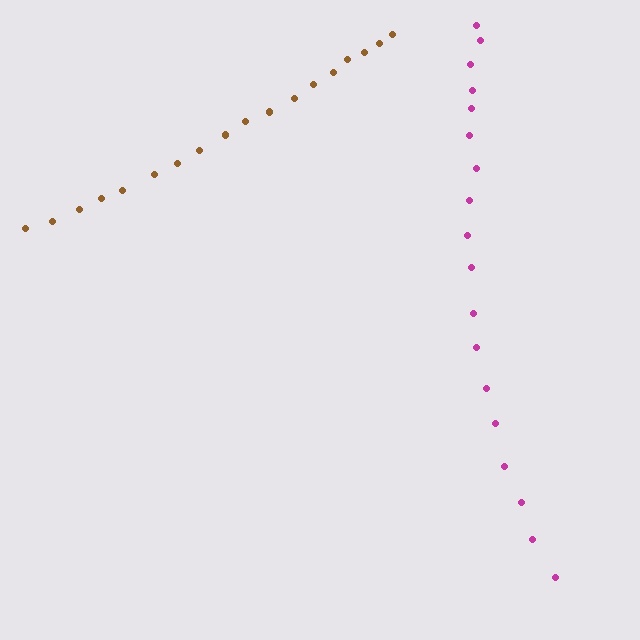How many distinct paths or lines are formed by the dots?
There are 2 distinct paths.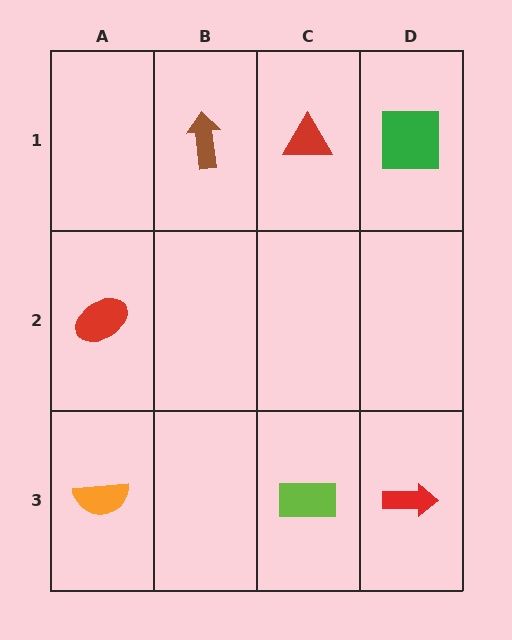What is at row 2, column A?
A red ellipse.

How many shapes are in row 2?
1 shape.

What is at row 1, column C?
A red triangle.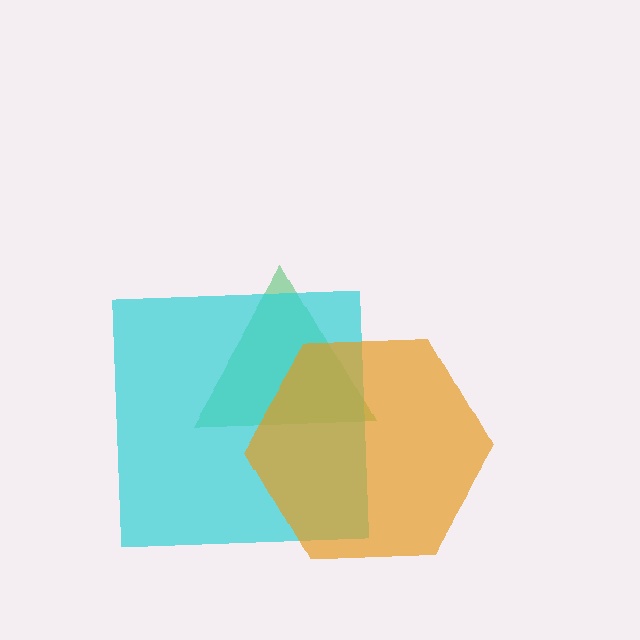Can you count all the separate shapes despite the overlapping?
Yes, there are 3 separate shapes.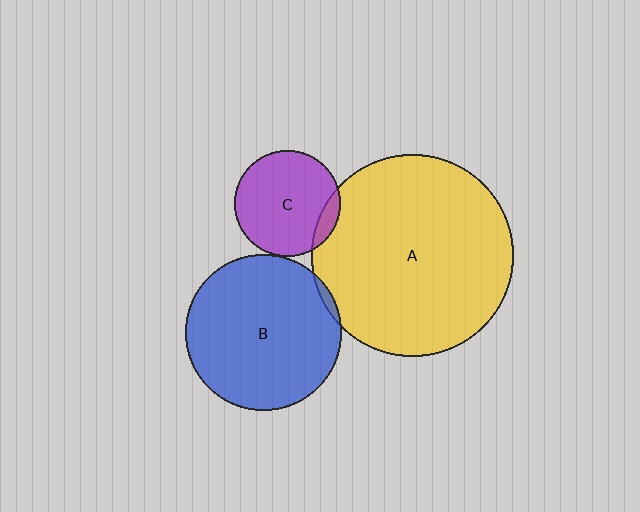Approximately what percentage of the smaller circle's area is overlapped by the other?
Approximately 10%.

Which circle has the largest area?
Circle A (yellow).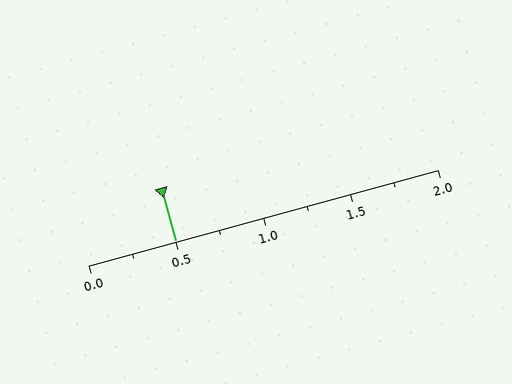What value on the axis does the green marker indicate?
The marker indicates approximately 0.5.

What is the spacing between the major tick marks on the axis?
The major ticks are spaced 0.5 apart.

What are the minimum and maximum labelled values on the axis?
The axis runs from 0.0 to 2.0.